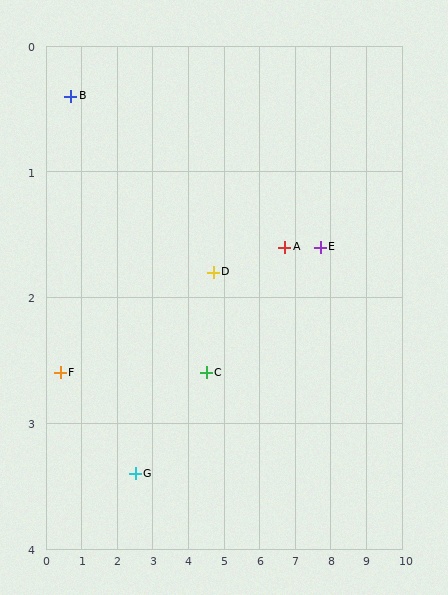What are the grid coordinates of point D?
Point D is at approximately (4.7, 1.8).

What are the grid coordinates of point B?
Point B is at approximately (0.7, 0.4).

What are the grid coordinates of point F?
Point F is at approximately (0.4, 2.6).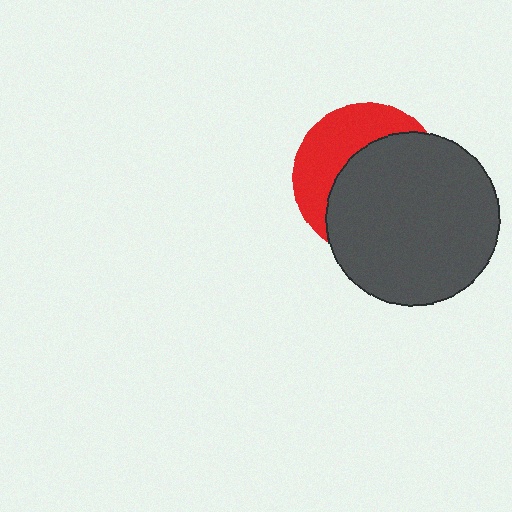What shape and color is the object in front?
The object in front is a dark gray circle.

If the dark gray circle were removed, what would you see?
You would see the complete red circle.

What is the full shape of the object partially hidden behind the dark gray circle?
The partially hidden object is a red circle.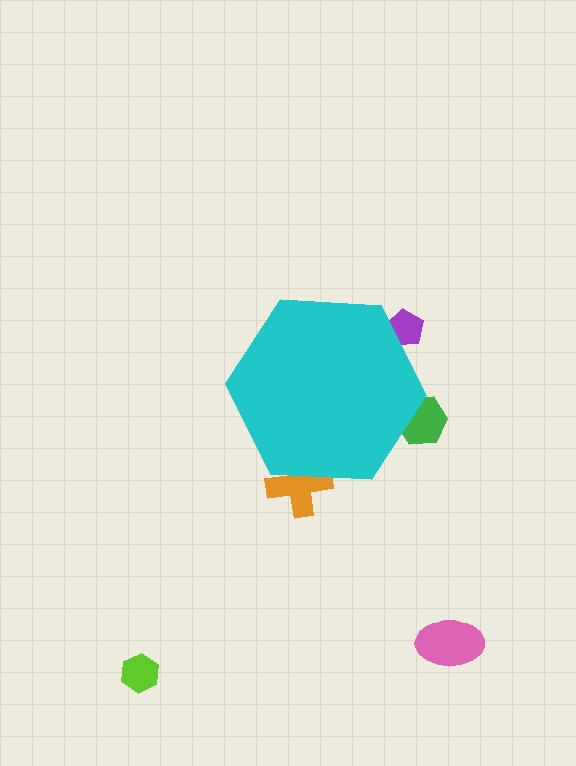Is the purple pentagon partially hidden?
Yes, the purple pentagon is partially hidden behind the cyan hexagon.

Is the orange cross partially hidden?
Yes, the orange cross is partially hidden behind the cyan hexagon.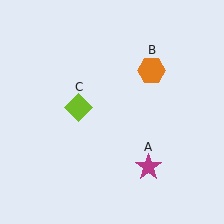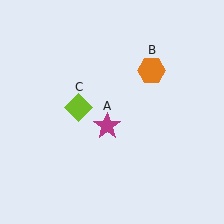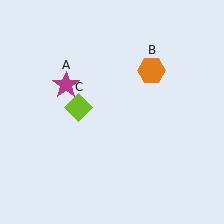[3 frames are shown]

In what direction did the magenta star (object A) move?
The magenta star (object A) moved up and to the left.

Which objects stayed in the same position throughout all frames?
Orange hexagon (object B) and lime diamond (object C) remained stationary.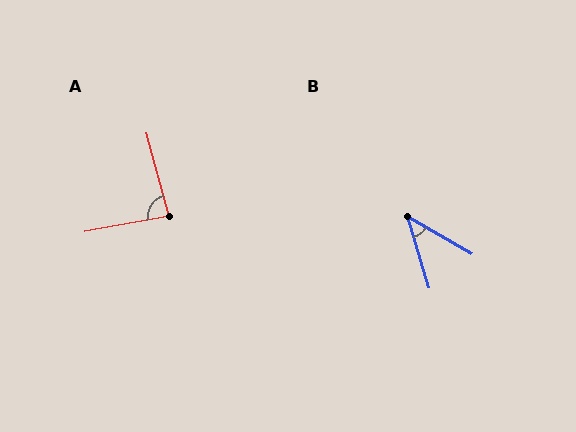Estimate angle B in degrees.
Approximately 43 degrees.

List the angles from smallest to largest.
B (43°), A (85°).